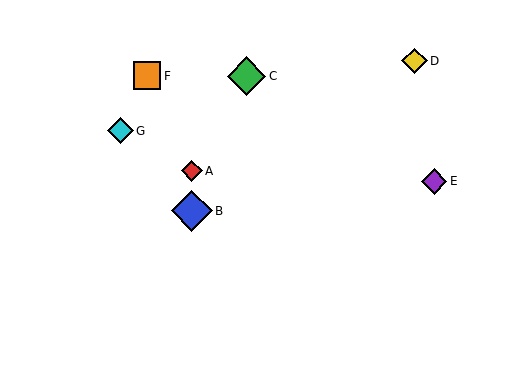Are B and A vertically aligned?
Yes, both are at x≈192.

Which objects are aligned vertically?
Objects A, B are aligned vertically.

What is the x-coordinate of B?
Object B is at x≈192.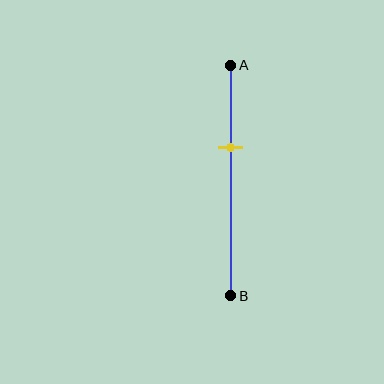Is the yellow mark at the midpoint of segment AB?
No, the mark is at about 35% from A, not at the 50% midpoint.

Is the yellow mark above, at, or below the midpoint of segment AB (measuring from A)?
The yellow mark is above the midpoint of segment AB.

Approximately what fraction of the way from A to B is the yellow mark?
The yellow mark is approximately 35% of the way from A to B.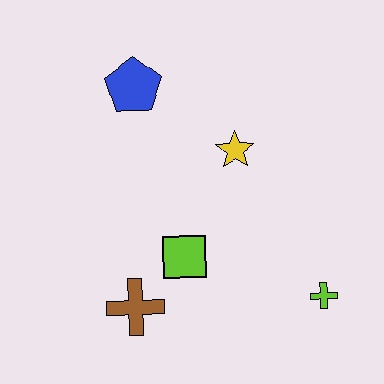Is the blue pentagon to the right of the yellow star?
No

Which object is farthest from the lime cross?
The blue pentagon is farthest from the lime cross.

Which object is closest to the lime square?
The brown cross is closest to the lime square.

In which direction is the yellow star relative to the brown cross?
The yellow star is above the brown cross.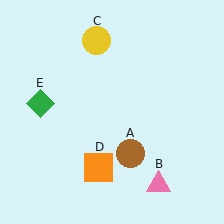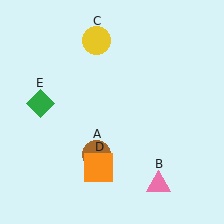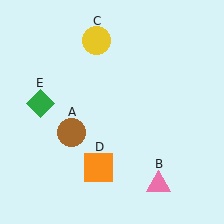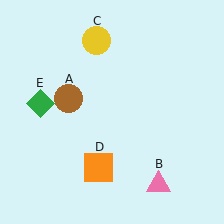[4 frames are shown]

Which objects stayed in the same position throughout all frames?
Pink triangle (object B) and yellow circle (object C) and orange square (object D) and green diamond (object E) remained stationary.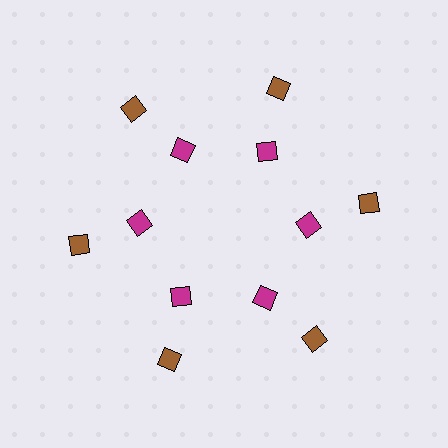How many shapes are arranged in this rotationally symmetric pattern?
There are 12 shapes, arranged in 6 groups of 2.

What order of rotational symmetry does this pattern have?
This pattern has 6-fold rotational symmetry.